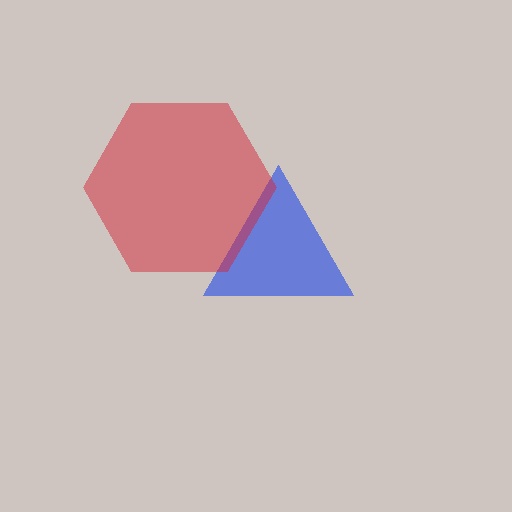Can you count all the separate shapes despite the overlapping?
Yes, there are 2 separate shapes.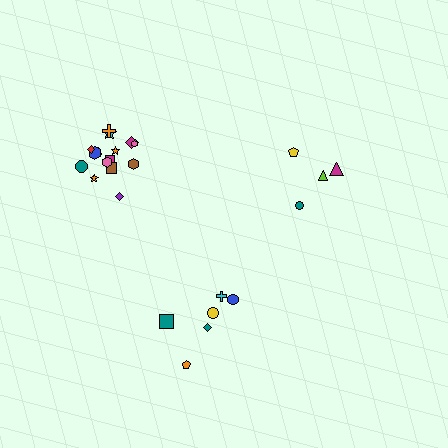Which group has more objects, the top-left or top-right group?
The top-left group.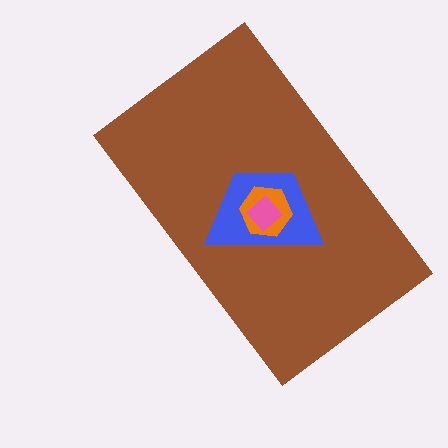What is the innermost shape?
The pink diamond.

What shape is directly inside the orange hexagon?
The pink diamond.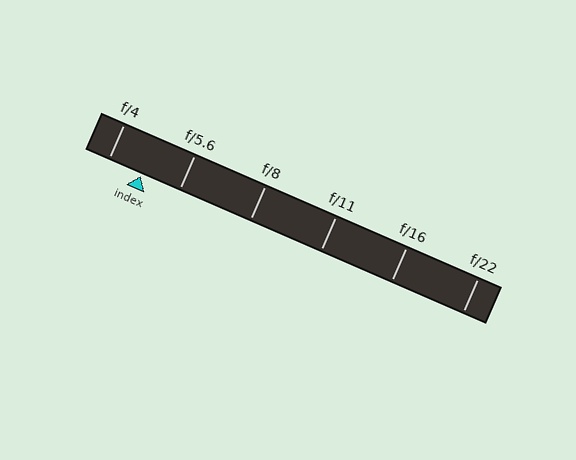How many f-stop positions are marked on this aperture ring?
There are 6 f-stop positions marked.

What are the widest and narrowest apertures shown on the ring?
The widest aperture shown is f/4 and the narrowest is f/22.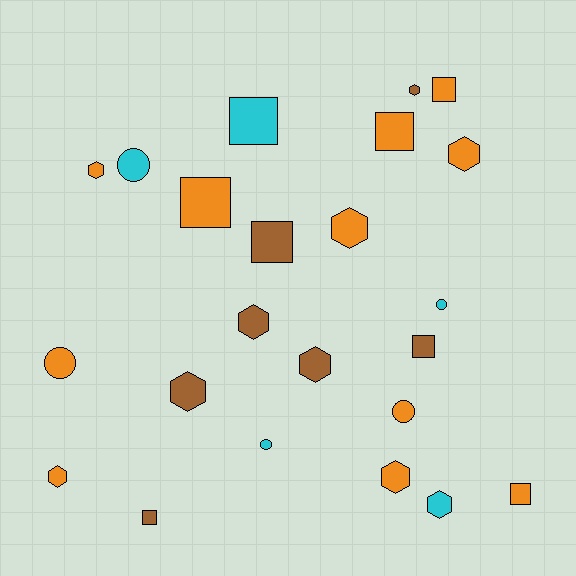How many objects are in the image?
There are 23 objects.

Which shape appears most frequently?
Hexagon, with 10 objects.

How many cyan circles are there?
There are 3 cyan circles.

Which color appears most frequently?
Orange, with 11 objects.